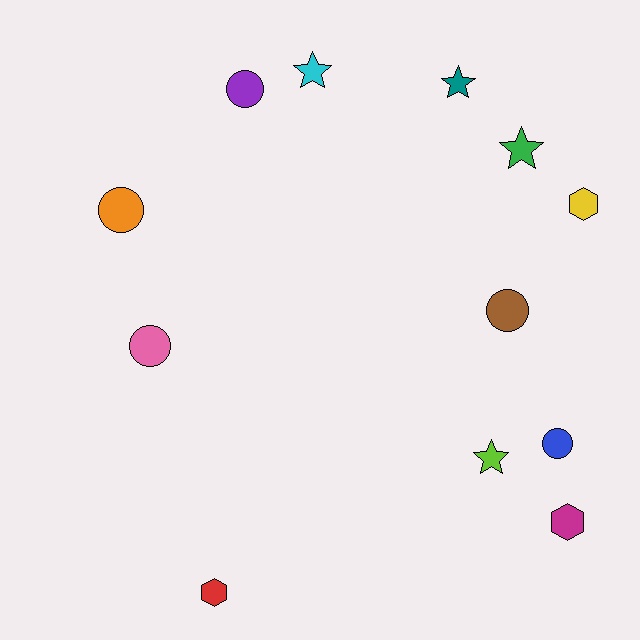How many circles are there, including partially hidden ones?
There are 5 circles.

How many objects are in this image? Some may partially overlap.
There are 12 objects.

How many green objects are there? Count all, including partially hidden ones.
There is 1 green object.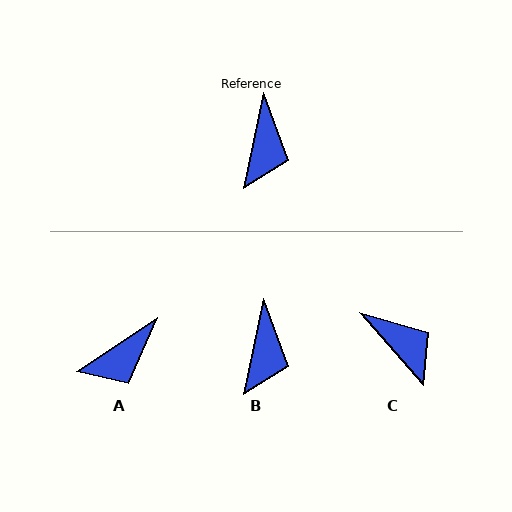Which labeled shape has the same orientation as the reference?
B.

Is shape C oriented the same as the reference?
No, it is off by about 53 degrees.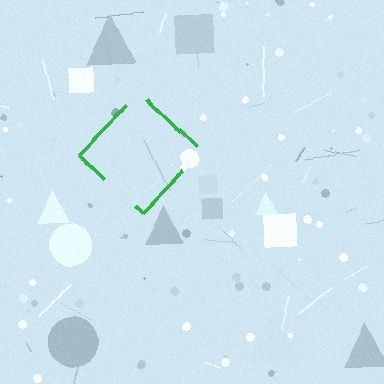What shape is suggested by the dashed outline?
The dashed outline suggests a diamond.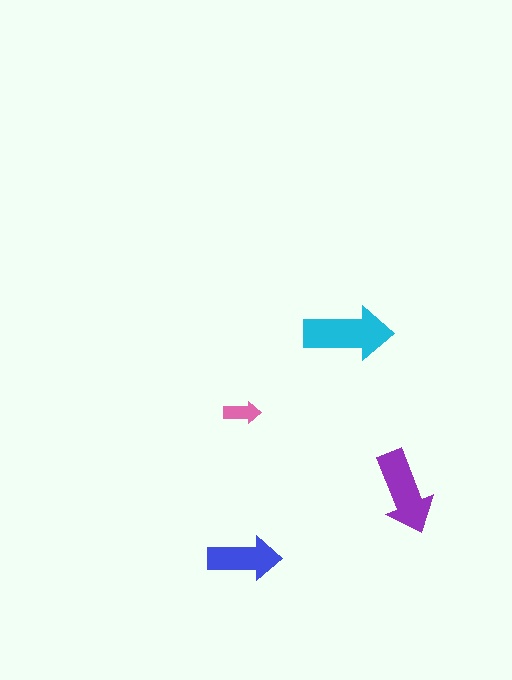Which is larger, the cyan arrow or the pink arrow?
The cyan one.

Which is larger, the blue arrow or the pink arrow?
The blue one.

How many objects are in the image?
There are 4 objects in the image.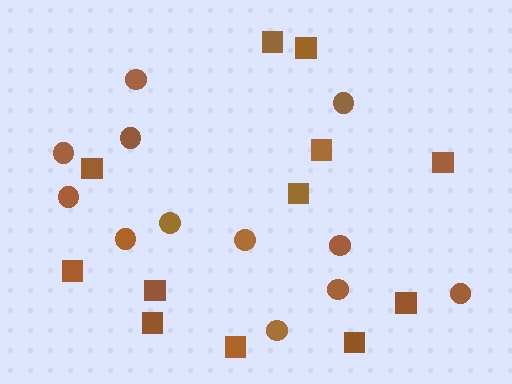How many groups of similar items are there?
There are 2 groups: one group of squares (12) and one group of circles (12).